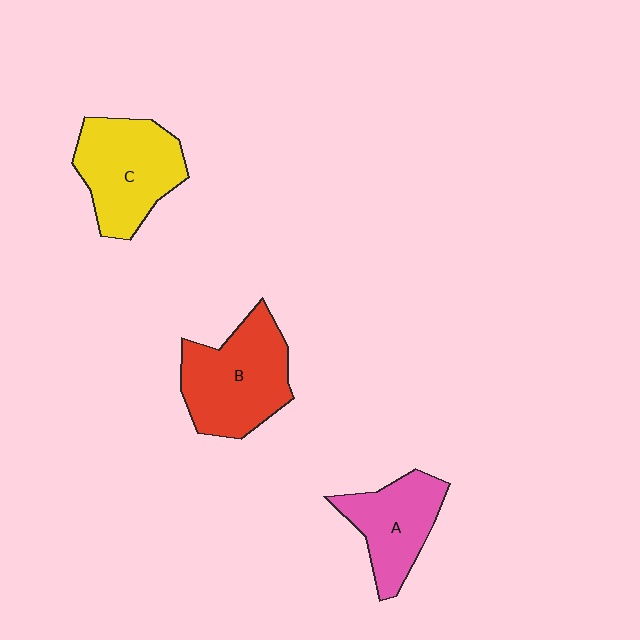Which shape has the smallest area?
Shape A (pink).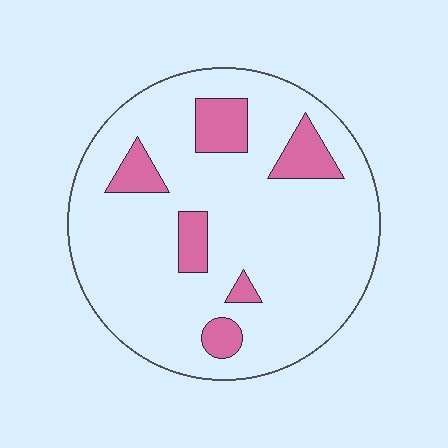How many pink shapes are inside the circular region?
6.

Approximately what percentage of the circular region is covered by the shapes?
Approximately 15%.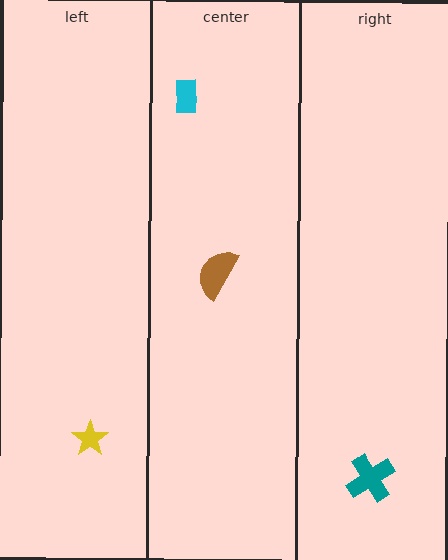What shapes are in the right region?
The teal cross.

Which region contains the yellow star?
The left region.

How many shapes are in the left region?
1.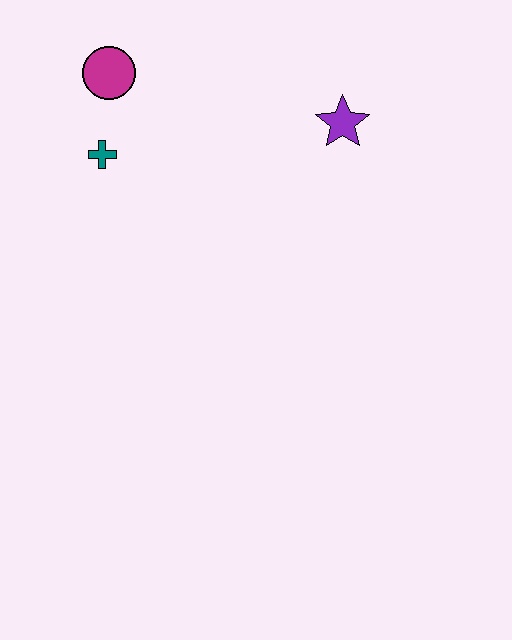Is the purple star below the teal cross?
No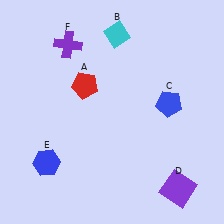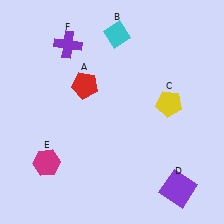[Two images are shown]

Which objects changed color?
C changed from blue to yellow. E changed from blue to magenta.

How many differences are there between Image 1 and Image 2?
There are 2 differences between the two images.